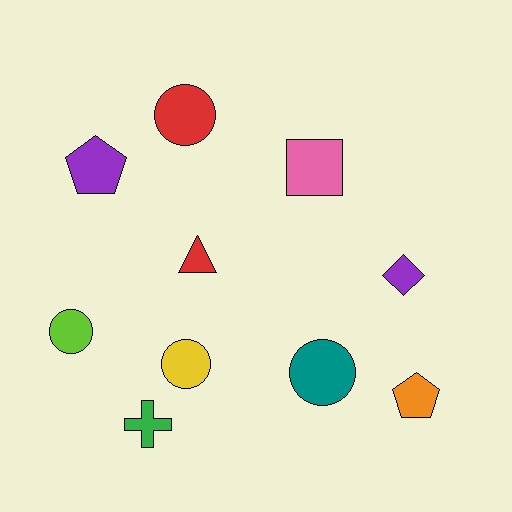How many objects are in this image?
There are 10 objects.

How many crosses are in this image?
There is 1 cross.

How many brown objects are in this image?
There are no brown objects.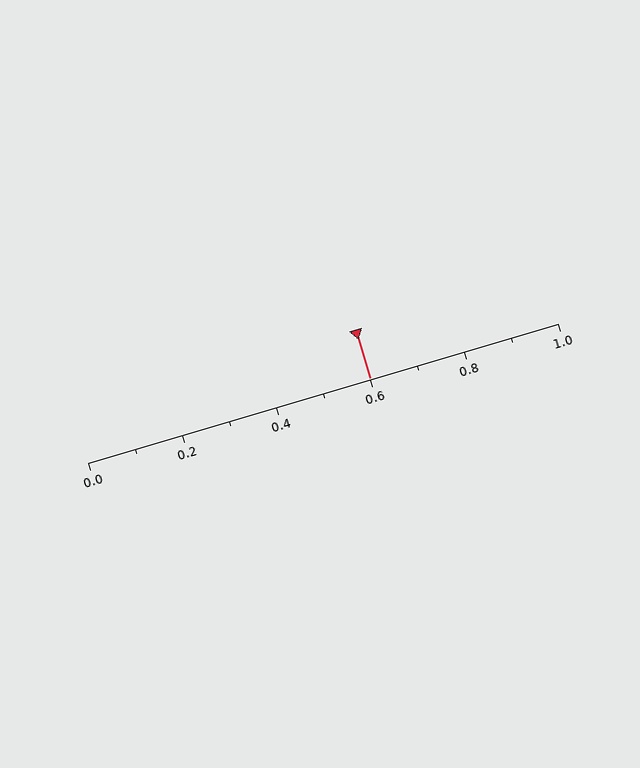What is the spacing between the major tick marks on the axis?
The major ticks are spaced 0.2 apart.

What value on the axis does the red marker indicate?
The marker indicates approximately 0.6.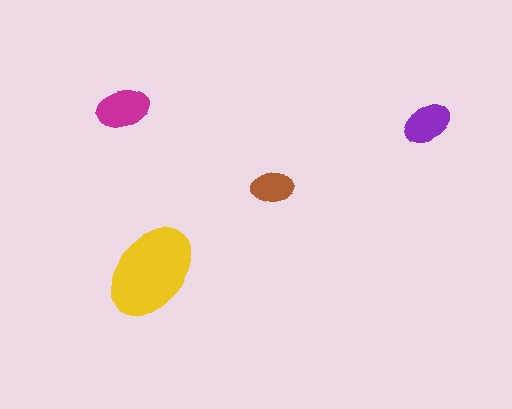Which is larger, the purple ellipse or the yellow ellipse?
The yellow one.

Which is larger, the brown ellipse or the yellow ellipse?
The yellow one.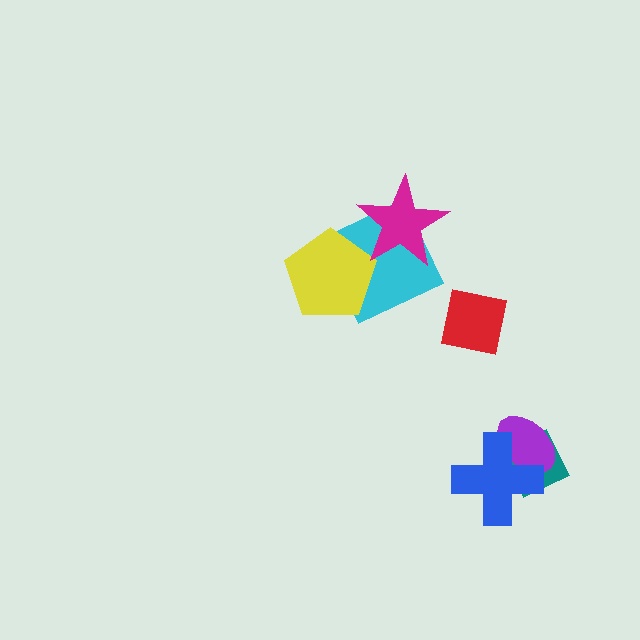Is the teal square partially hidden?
Yes, it is partially covered by another shape.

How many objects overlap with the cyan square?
2 objects overlap with the cyan square.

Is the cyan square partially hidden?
Yes, it is partially covered by another shape.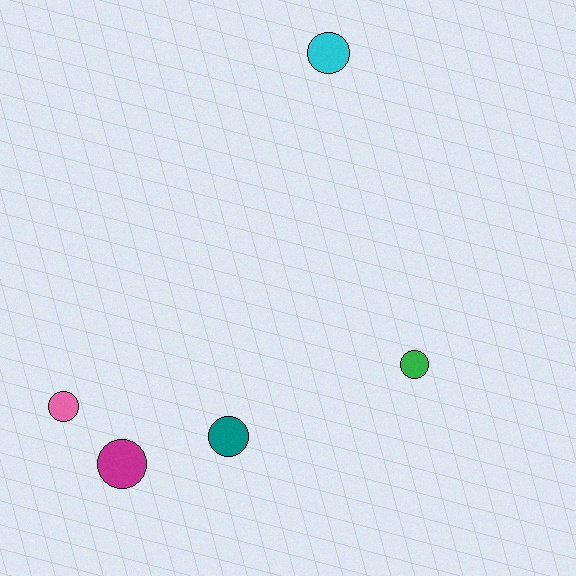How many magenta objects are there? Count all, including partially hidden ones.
There is 1 magenta object.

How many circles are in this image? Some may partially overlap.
There are 5 circles.